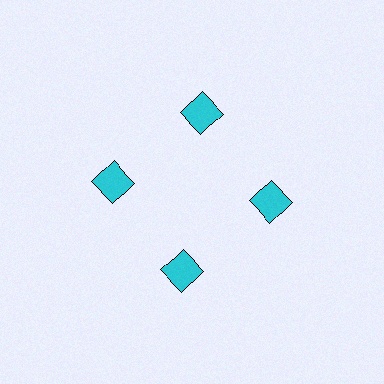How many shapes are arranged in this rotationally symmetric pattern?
There are 4 shapes, arranged in 4 groups of 1.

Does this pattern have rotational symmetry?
Yes, this pattern has 4-fold rotational symmetry. It looks the same after rotating 90 degrees around the center.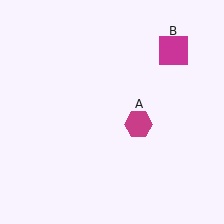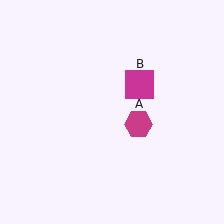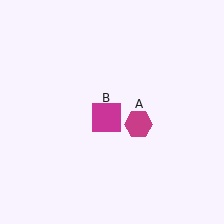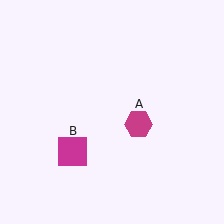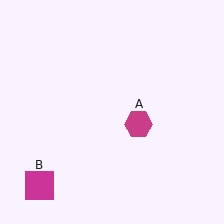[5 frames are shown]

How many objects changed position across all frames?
1 object changed position: magenta square (object B).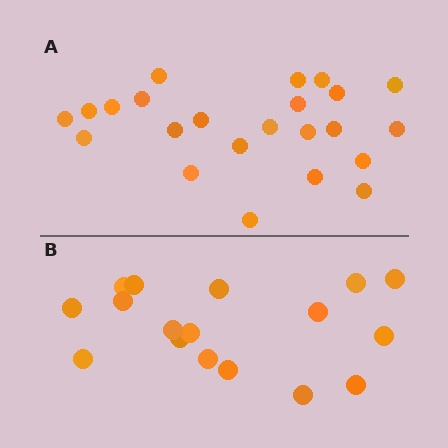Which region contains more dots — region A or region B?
Region A (the top region) has more dots.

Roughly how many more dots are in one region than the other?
Region A has about 6 more dots than region B.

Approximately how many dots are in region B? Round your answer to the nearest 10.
About 20 dots. (The exact count is 17, which rounds to 20.)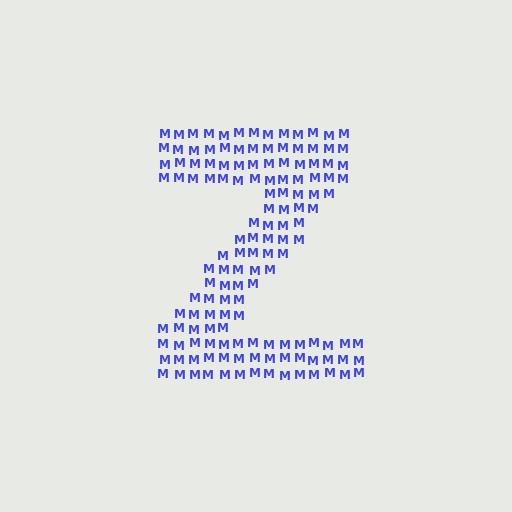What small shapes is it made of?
It is made of small letter M's.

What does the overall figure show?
The overall figure shows the letter Z.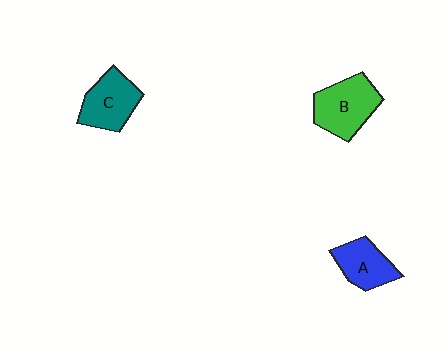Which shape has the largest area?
Shape B (green).